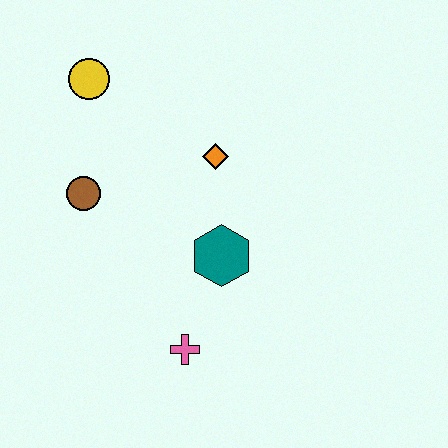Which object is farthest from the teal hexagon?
The yellow circle is farthest from the teal hexagon.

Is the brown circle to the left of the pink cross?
Yes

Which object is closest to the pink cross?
The teal hexagon is closest to the pink cross.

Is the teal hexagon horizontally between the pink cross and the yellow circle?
No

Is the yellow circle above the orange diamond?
Yes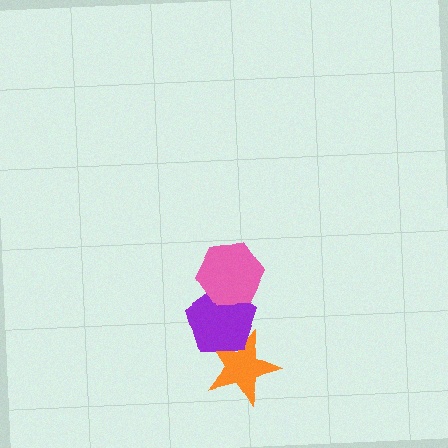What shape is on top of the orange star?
The purple pentagon is on top of the orange star.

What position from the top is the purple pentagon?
The purple pentagon is 2nd from the top.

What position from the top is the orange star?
The orange star is 3rd from the top.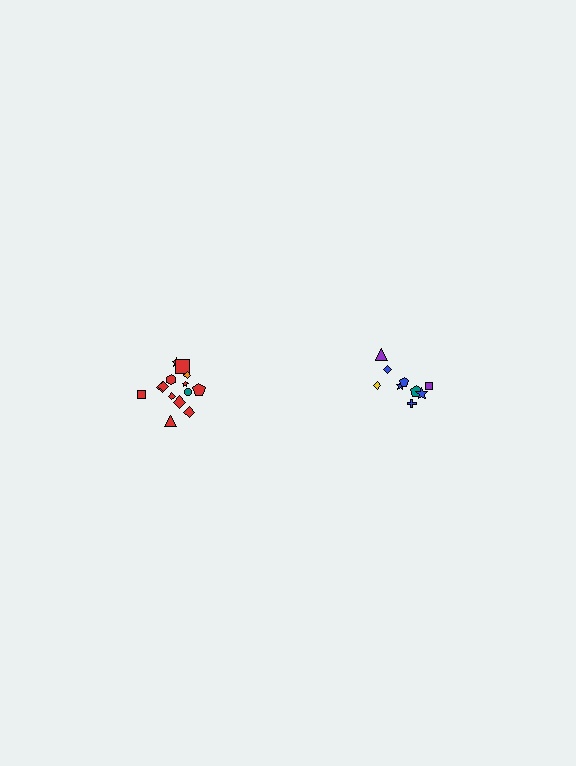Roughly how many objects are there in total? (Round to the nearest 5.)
Roughly 25 objects in total.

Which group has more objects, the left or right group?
The left group.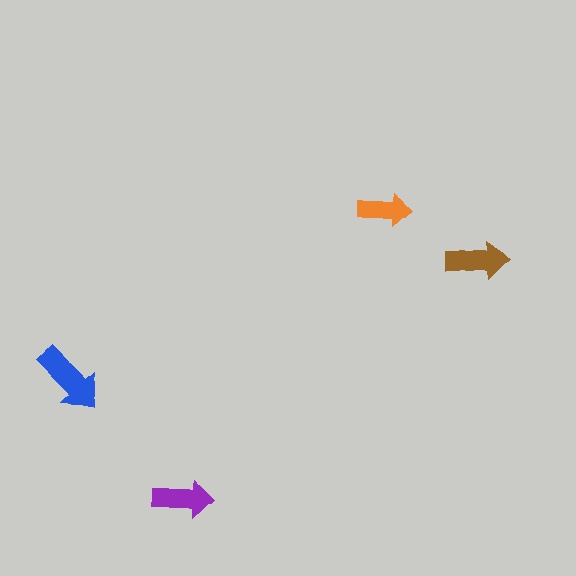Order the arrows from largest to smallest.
the blue one, the brown one, the purple one, the orange one.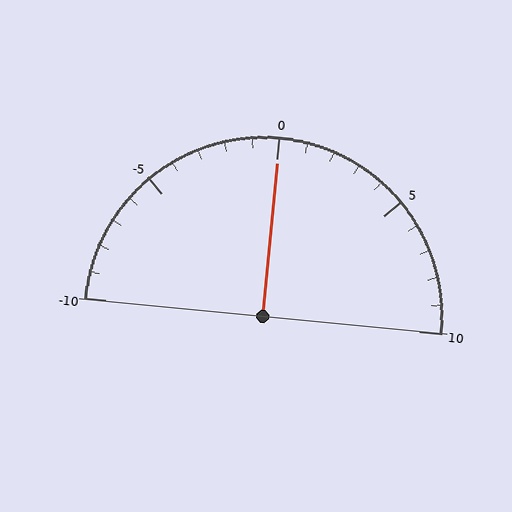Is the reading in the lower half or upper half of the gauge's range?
The reading is in the upper half of the range (-10 to 10).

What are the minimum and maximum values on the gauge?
The gauge ranges from -10 to 10.